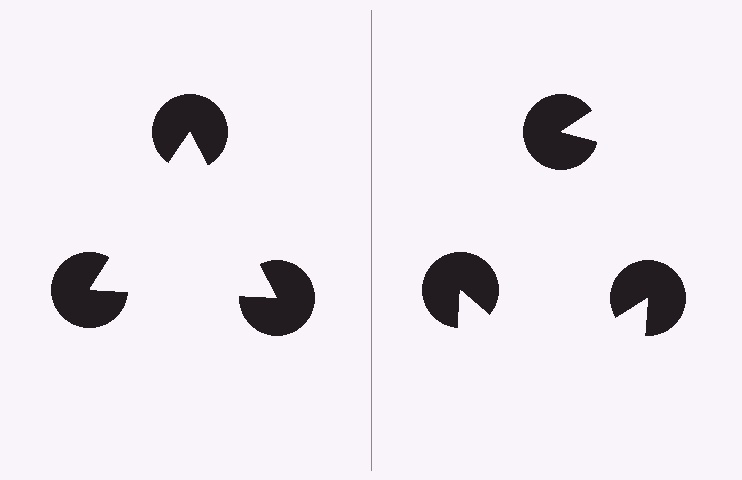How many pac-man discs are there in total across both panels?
6 — 3 on each side.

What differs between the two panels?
The pac-man discs are positioned identically on both sides; only the wedge orientations differ. On the left they align to a triangle; on the right they are misaligned.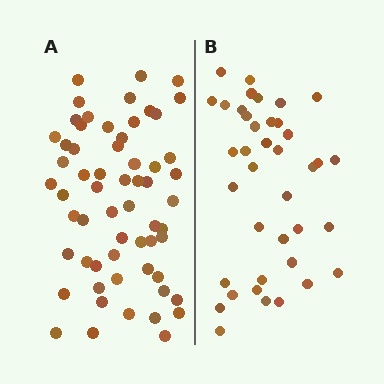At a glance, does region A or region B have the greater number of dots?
Region A (the left region) has more dots.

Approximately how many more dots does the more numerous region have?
Region A has approximately 20 more dots than region B.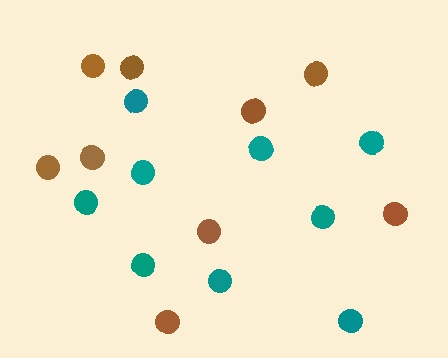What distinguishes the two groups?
There are 2 groups: one group of brown circles (9) and one group of teal circles (9).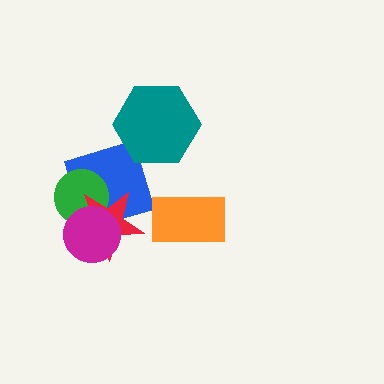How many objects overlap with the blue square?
3 objects overlap with the blue square.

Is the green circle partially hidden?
Yes, it is partially covered by another shape.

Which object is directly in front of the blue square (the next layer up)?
The green circle is directly in front of the blue square.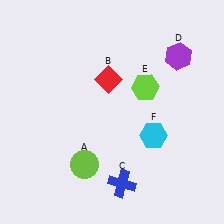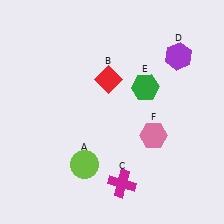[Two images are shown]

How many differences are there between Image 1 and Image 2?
There are 3 differences between the two images.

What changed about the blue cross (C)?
In Image 1, C is blue. In Image 2, it changed to magenta.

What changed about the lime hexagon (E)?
In Image 1, E is lime. In Image 2, it changed to green.